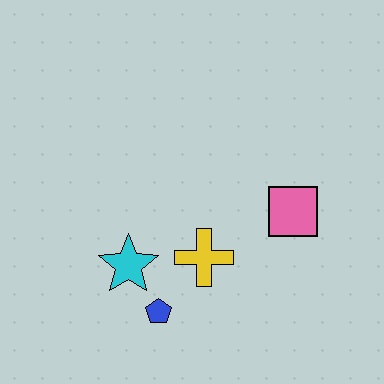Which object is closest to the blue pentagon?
The cyan star is closest to the blue pentagon.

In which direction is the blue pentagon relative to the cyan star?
The blue pentagon is below the cyan star.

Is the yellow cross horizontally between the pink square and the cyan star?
Yes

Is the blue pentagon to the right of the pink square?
No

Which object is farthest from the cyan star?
The pink square is farthest from the cyan star.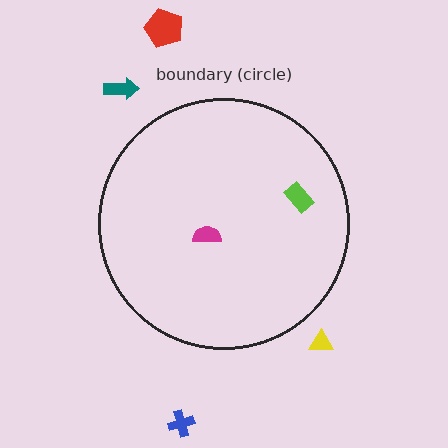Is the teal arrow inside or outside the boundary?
Outside.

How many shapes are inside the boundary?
2 inside, 4 outside.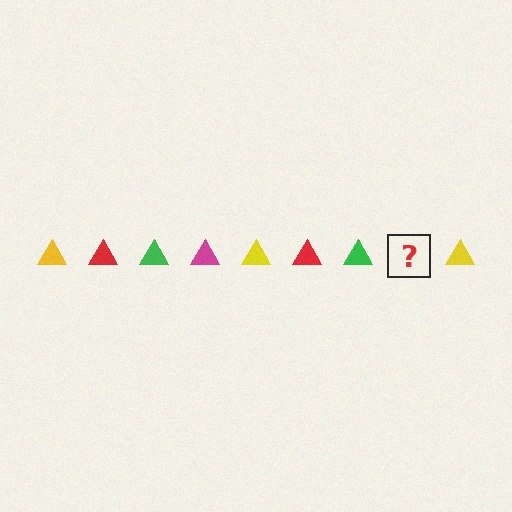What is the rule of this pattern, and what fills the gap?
The rule is that the pattern cycles through yellow, red, green, magenta triangles. The gap should be filled with a magenta triangle.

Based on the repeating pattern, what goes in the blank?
The blank should be a magenta triangle.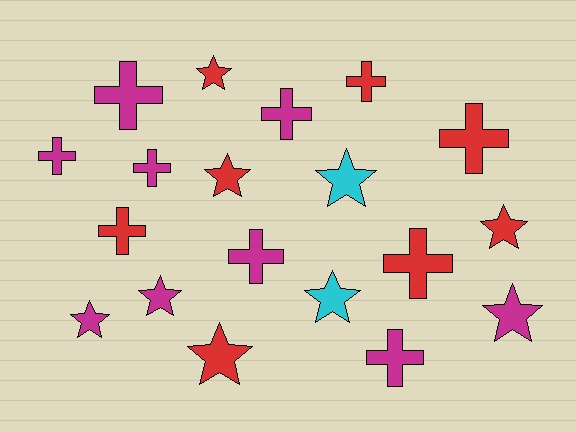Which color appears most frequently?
Magenta, with 9 objects.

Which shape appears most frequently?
Cross, with 10 objects.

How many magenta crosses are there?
There are 6 magenta crosses.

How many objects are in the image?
There are 19 objects.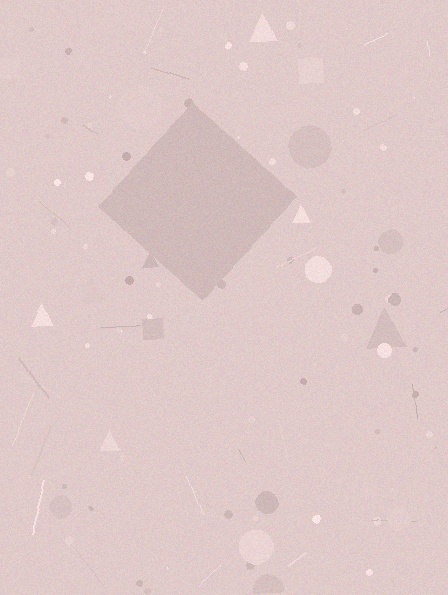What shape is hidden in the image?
A diamond is hidden in the image.